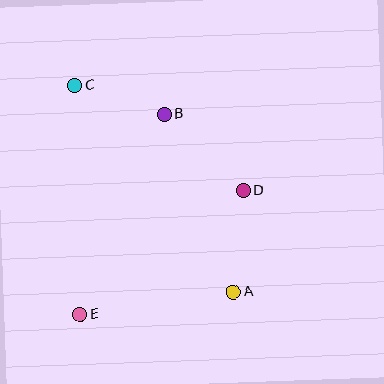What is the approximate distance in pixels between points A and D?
The distance between A and D is approximately 102 pixels.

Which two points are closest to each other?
Points B and C are closest to each other.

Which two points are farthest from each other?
Points A and C are farthest from each other.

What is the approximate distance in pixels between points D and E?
The distance between D and E is approximately 205 pixels.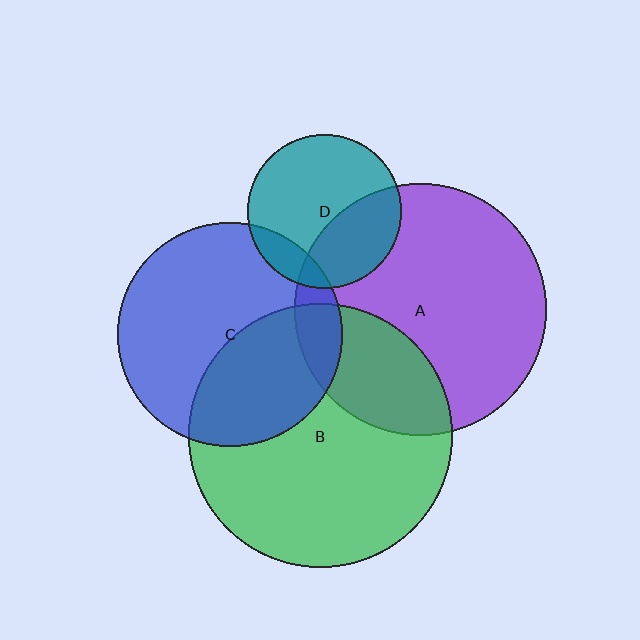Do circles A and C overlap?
Yes.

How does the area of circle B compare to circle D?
Approximately 3.0 times.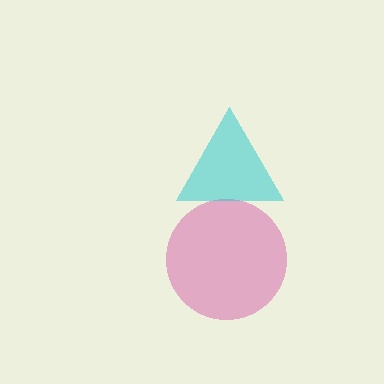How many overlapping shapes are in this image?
There are 2 overlapping shapes in the image.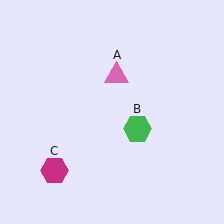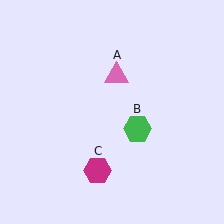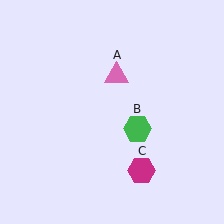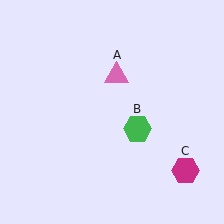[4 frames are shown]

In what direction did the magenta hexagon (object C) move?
The magenta hexagon (object C) moved right.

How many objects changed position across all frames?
1 object changed position: magenta hexagon (object C).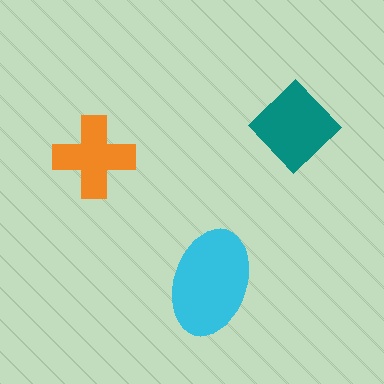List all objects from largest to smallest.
The cyan ellipse, the teal diamond, the orange cross.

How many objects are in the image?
There are 3 objects in the image.